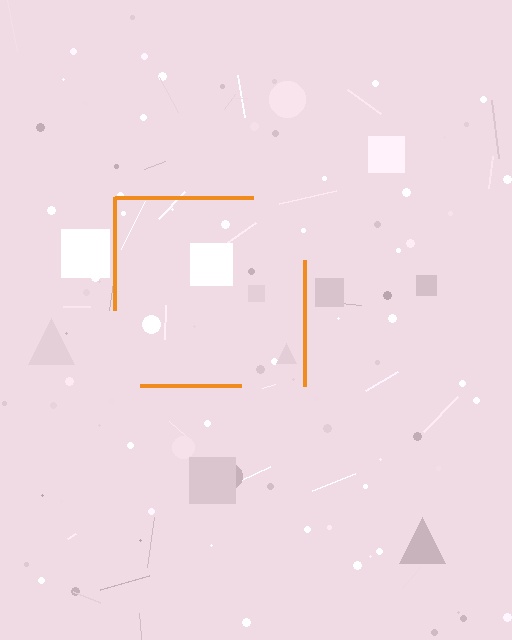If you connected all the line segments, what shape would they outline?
They would outline a square.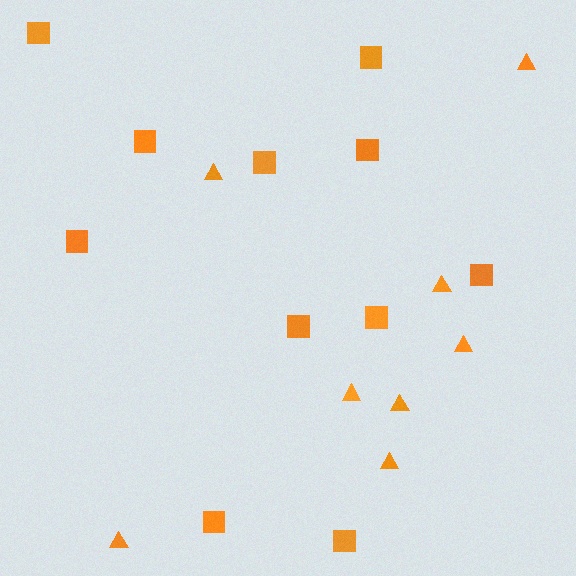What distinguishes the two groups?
There are 2 groups: one group of triangles (8) and one group of squares (11).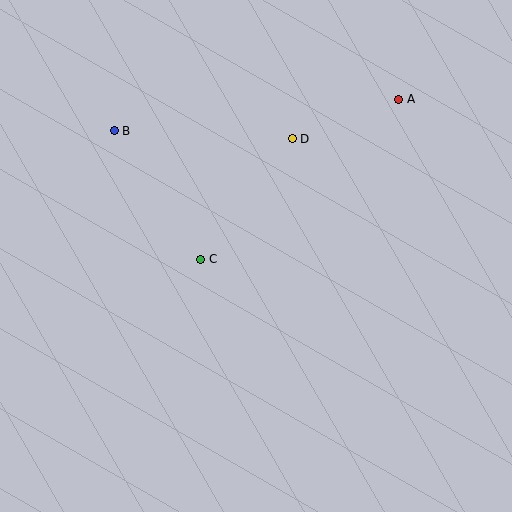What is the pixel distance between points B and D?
The distance between B and D is 178 pixels.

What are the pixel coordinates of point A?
Point A is at (398, 99).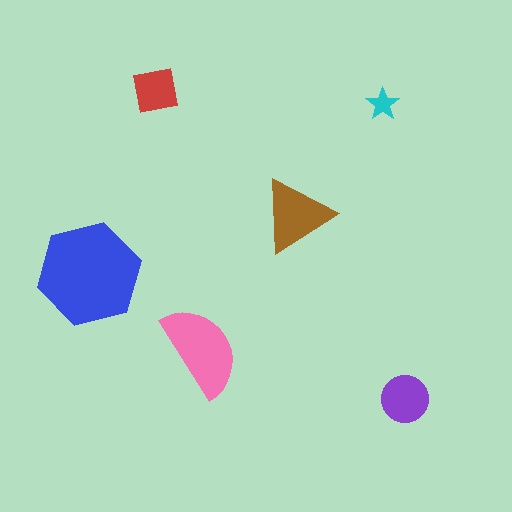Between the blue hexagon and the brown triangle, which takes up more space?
The blue hexagon.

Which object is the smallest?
The cyan star.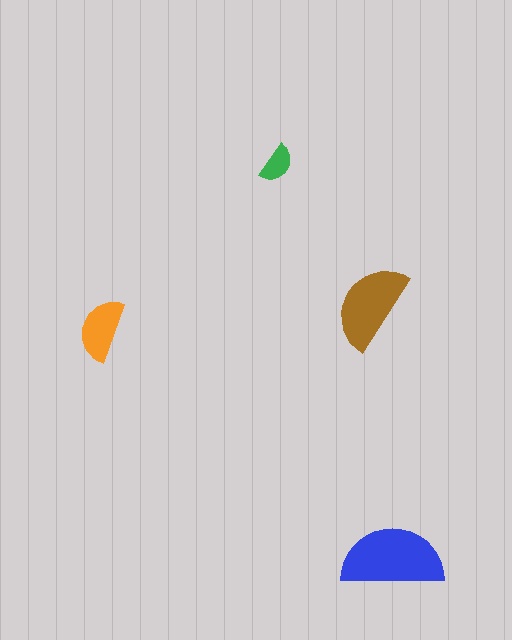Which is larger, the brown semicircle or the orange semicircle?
The brown one.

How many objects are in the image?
There are 4 objects in the image.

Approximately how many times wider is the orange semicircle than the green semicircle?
About 1.5 times wider.